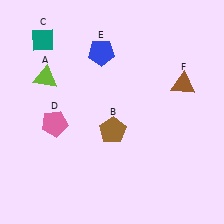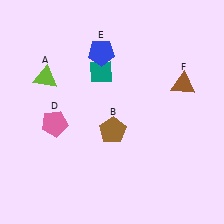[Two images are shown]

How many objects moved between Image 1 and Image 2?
1 object moved between the two images.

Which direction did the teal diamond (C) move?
The teal diamond (C) moved right.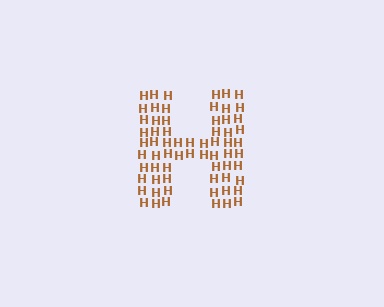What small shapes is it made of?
It is made of small letter H's.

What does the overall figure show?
The overall figure shows the letter H.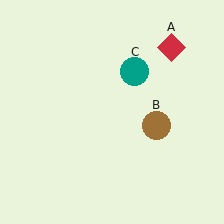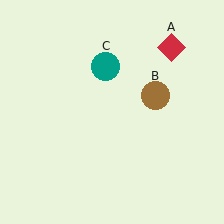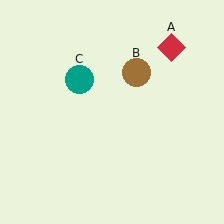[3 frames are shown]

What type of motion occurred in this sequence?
The brown circle (object B), teal circle (object C) rotated counterclockwise around the center of the scene.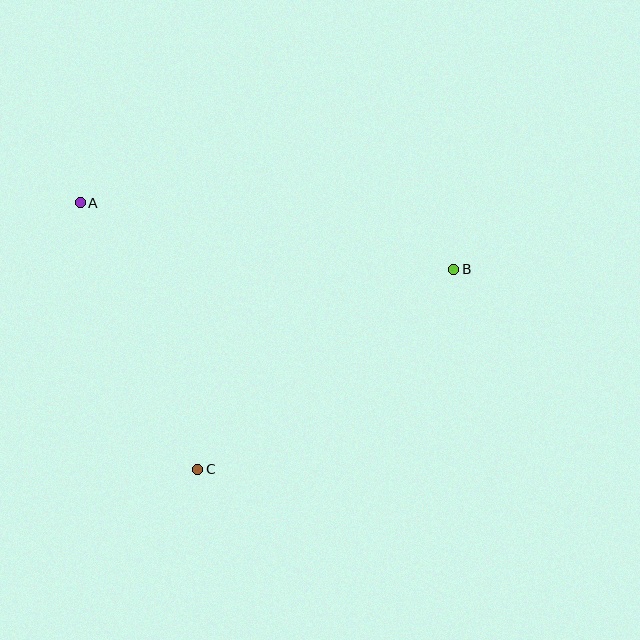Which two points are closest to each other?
Points A and C are closest to each other.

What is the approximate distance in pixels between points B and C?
The distance between B and C is approximately 326 pixels.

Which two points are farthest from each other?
Points A and B are farthest from each other.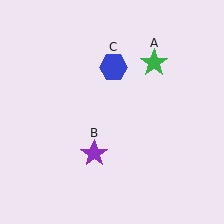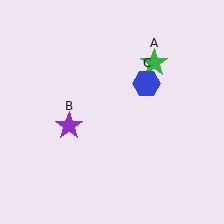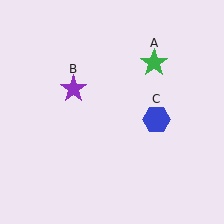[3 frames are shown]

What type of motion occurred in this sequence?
The purple star (object B), blue hexagon (object C) rotated clockwise around the center of the scene.